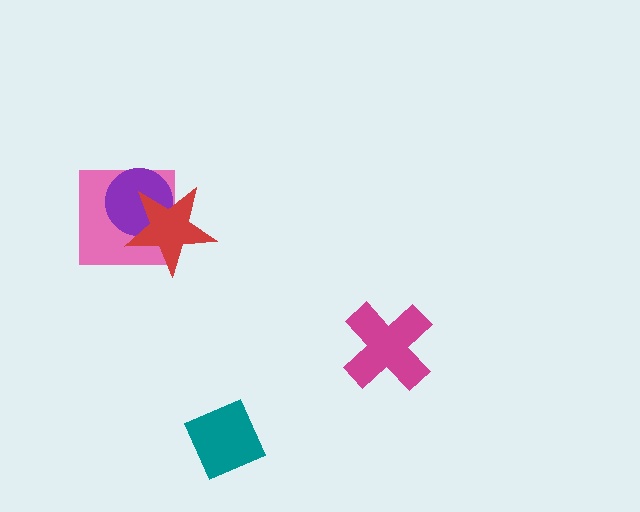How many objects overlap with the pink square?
2 objects overlap with the pink square.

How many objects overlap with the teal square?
0 objects overlap with the teal square.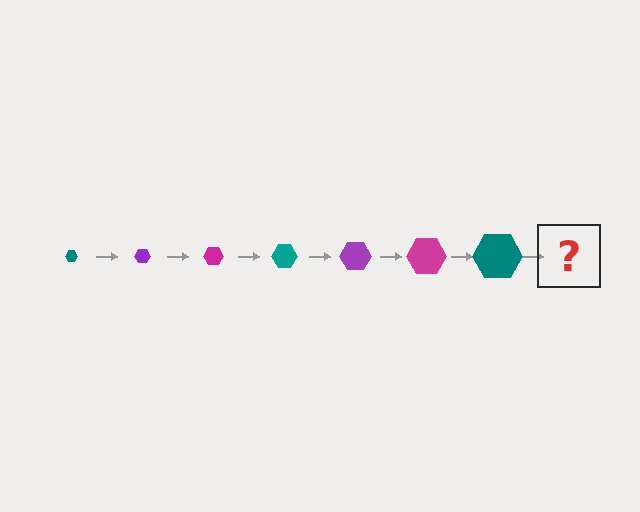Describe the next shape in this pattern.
It should be a purple hexagon, larger than the previous one.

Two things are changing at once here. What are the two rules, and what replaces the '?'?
The two rules are that the hexagon grows larger each step and the color cycles through teal, purple, and magenta. The '?' should be a purple hexagon, larger than the previous one.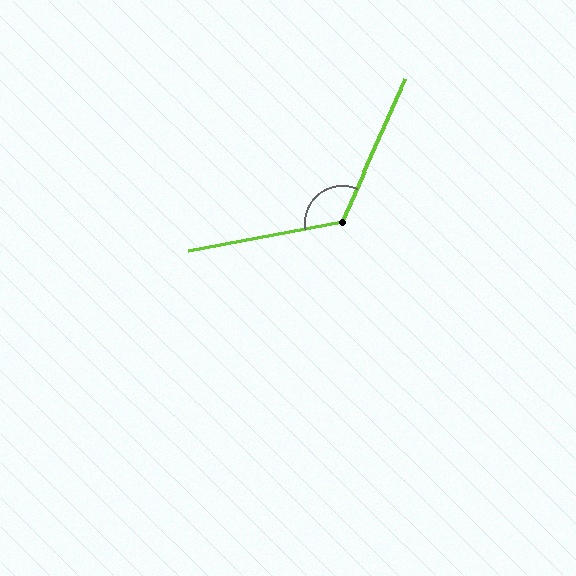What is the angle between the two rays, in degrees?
Approximately 125 degrees.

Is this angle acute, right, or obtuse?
It is obtuse.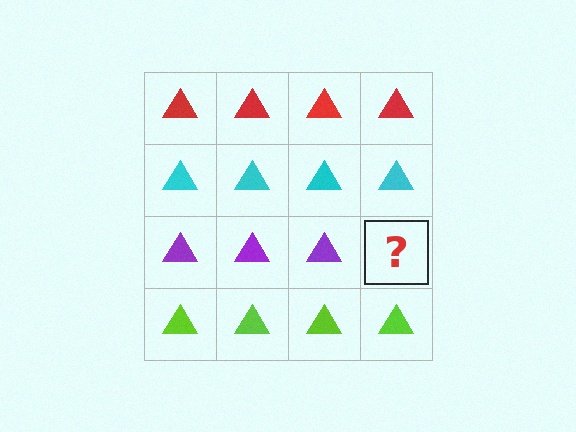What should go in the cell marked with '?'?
The missing cell should contain a purple triangle.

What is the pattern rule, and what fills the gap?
The rule is that each row has a consistent color. The gap should be filled with a purple triangle.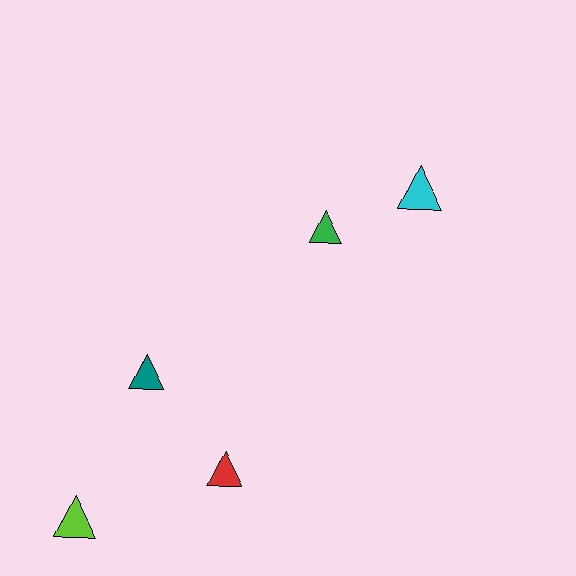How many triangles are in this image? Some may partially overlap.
There are 5 triangles.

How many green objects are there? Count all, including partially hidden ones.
There is 1 green object.